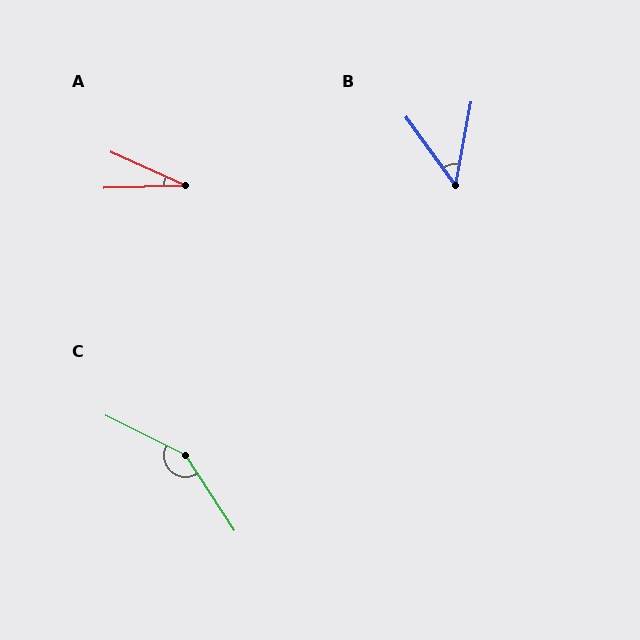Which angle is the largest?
C, at approximately 149 degrees.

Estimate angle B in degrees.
Approximately 46 degrees.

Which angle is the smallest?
A, at approximately 26 degrees.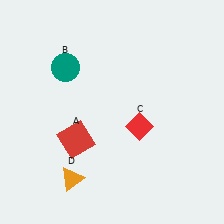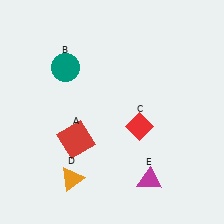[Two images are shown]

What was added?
A magenta triangle (E) was added in Image 2.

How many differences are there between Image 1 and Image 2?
There is 1 difference between the two images.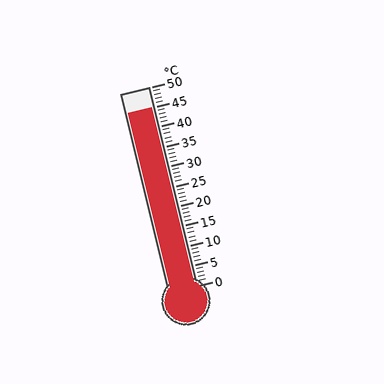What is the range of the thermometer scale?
The thermometer scale ranges from 0°C to 50°C.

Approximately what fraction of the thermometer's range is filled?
The thermometer is filled to approximately 90% of its range.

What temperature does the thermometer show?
The thermometer shows approximately 45°C.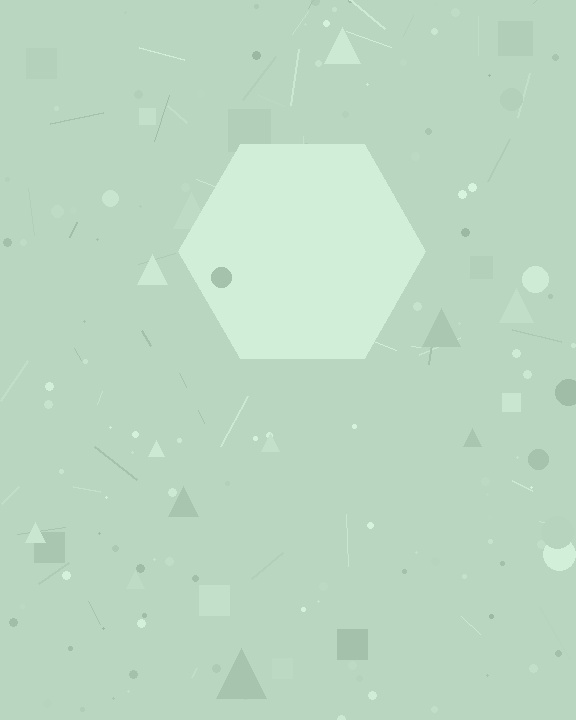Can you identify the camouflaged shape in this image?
The camouflaged shape is a hexagon.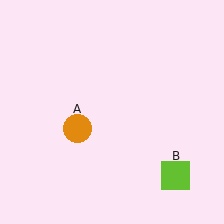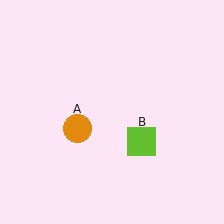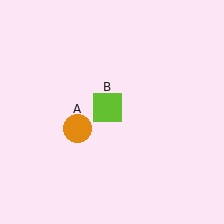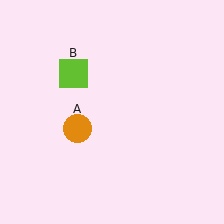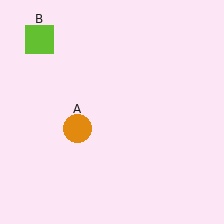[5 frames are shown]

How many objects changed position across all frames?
1 object changed position: lime square (object B).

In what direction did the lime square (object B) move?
The lime square (object B) moved up and to the left.